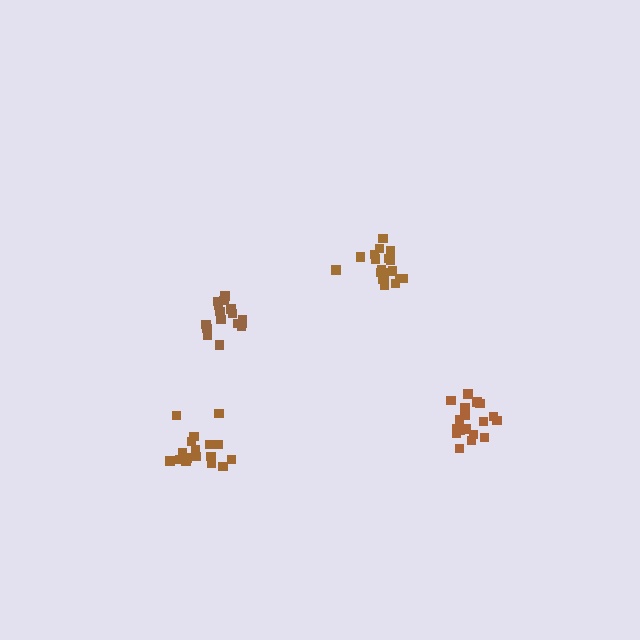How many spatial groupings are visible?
There are 4 spatial groupings.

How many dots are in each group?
Group 1: 16 dots, Group 2: 19 dots, Group 3: 17 dots, Group 4: 19 dots (71 total).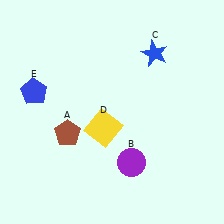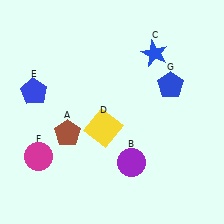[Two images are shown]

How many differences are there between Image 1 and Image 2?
There are 2 differences between the two images.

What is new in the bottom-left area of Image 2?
A magenta circle (F) was added in the bottom-left area of Image 2.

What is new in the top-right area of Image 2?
A blue pentagon (G) was added in the top-right area of Image 2.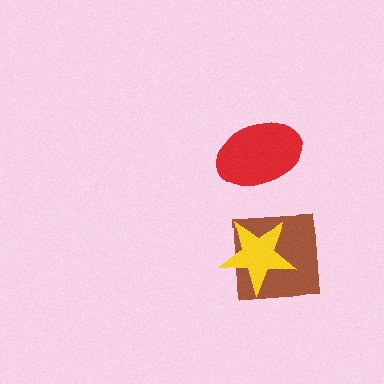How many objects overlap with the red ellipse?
0 objects overlap with the red ellipse.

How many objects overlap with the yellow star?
1 object overlaps with the yellow star.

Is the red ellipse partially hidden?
No, no other shape covers it.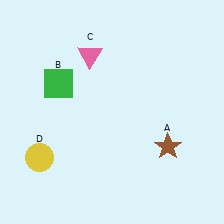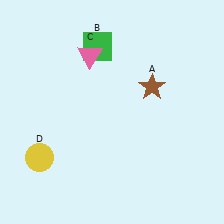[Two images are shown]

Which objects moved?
The objects that moved are: the brown star (A), the green square (B).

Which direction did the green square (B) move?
The green square (B) moved right.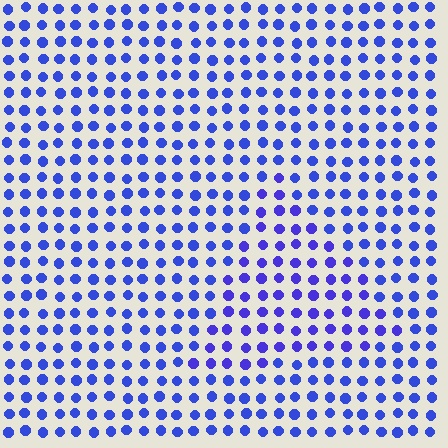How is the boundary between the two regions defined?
The boundary is defined purely by a slight shift in hue (about 16 degrees). Spacing, size, and orientation are identical on both sides.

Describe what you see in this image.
The image is filled with small blue elements in a uniform arrangement. A triangle-shaped region is visible where the elements are tinted to a slightly different hue, forming a subtle color boundary.